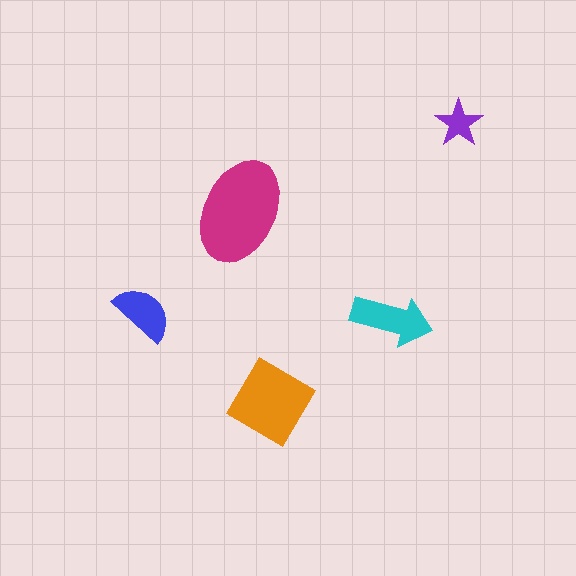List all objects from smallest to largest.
The purple star, the blue semicircle, the cyan arrow, the orange diamond, the magenta ellipse.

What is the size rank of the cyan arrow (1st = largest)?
3rd.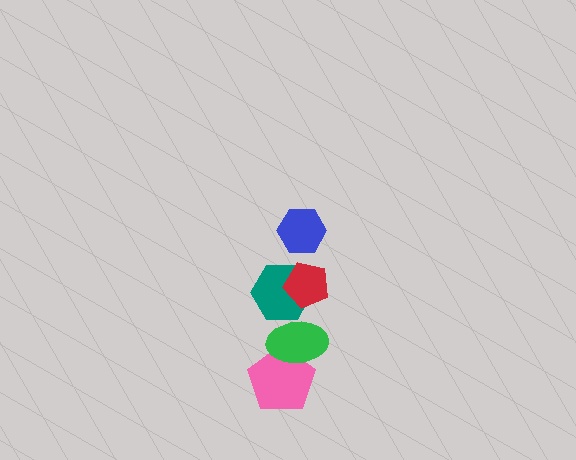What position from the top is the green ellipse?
The green ellipse is 4th from the top.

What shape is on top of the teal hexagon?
The red pentagon is on top of the teal hexagon.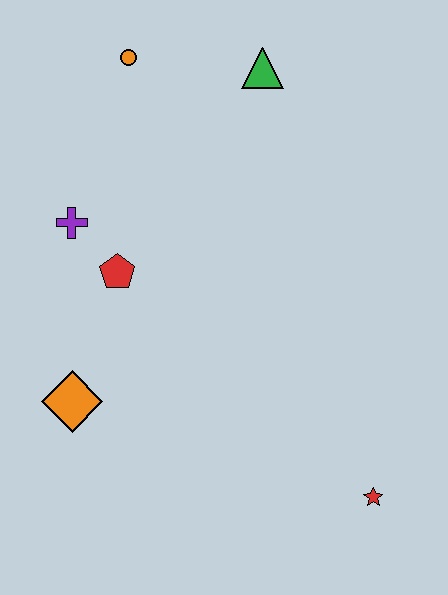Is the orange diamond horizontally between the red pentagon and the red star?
No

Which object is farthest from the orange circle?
The red star is farthest from the orange circle.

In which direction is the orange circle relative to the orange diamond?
The orange circle is above the orange diamond.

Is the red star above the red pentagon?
No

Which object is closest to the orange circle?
The green triangle is closest to the orange circle.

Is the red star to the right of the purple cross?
Yes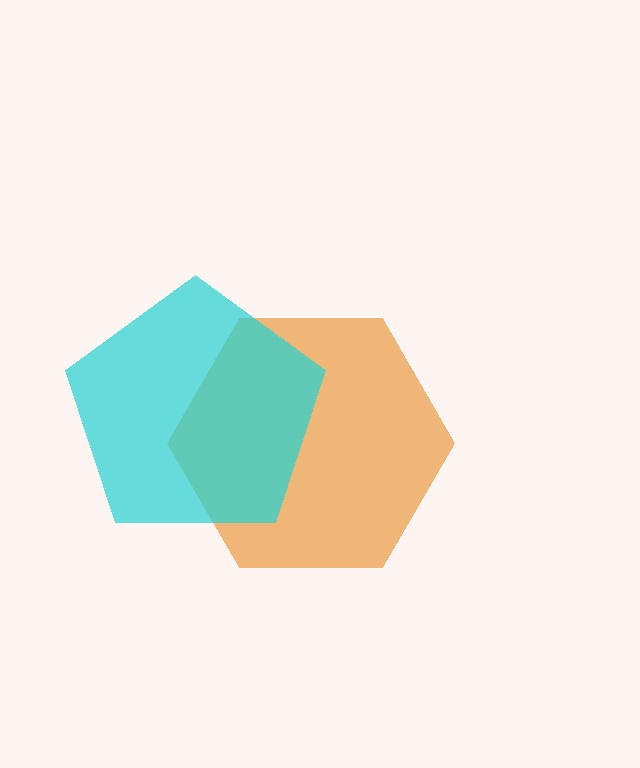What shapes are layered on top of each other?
The layered shapes are: an orange hexagon, a cyan pentagon.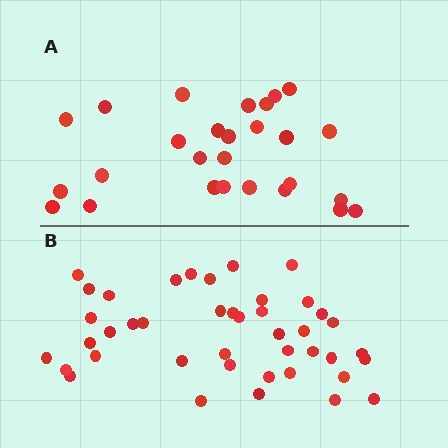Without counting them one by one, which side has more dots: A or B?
Region B (the bottom region) has more dots.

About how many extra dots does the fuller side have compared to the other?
Region B has approximately 15 more dots than region A.